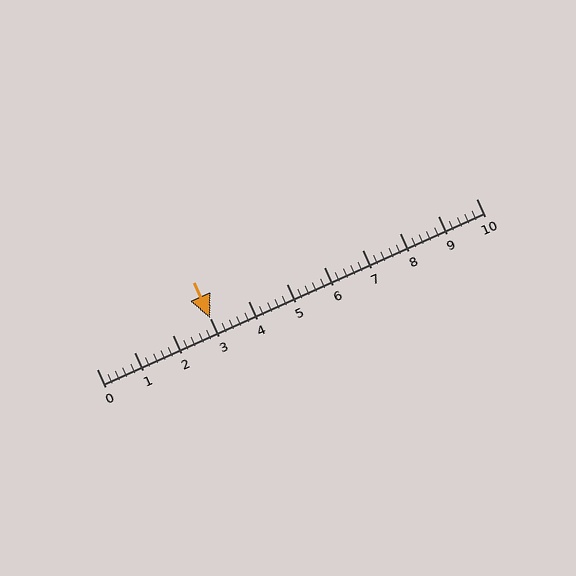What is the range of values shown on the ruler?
The ruler shows values from 0 to 10.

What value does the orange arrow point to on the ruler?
The orange arrow points to approximately 3.0.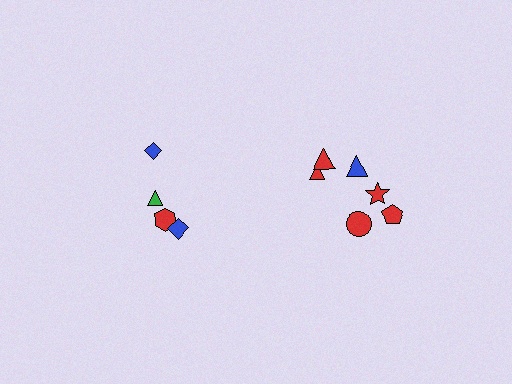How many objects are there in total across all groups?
There are 10 objects.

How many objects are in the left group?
There are 4 objects.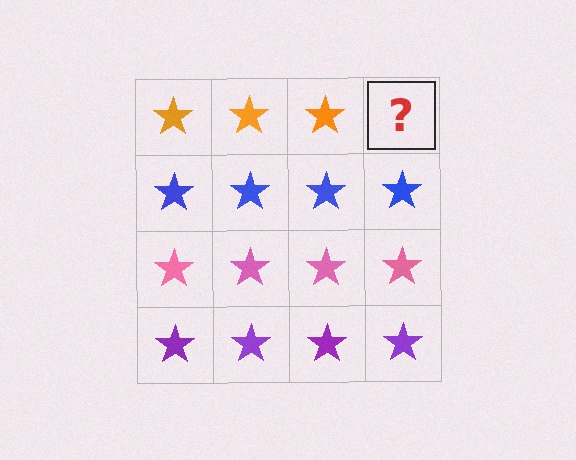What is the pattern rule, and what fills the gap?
The rule is that each row has a consistent color. The gap should be filled with an orange star.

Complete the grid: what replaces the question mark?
The question mark should be replaced with an orange star.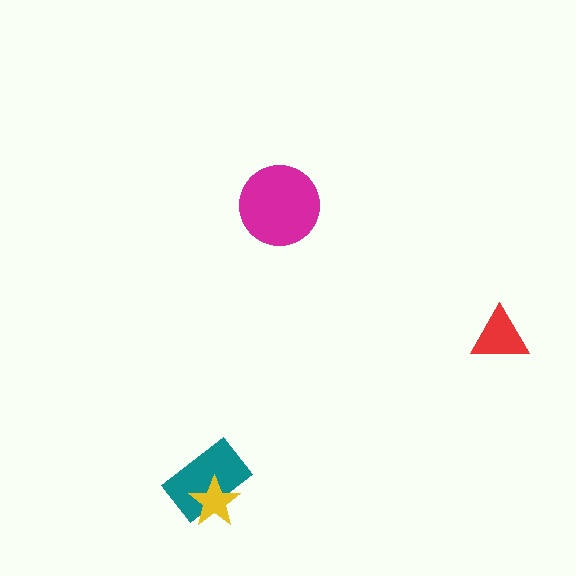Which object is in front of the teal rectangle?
The yellow star is in front of the teal rectangle.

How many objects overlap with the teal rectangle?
1 object overlaps with the teal rectangle.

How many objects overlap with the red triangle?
0 objects overlap with the red triangle.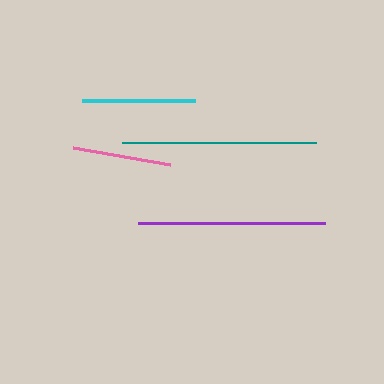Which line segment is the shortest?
The pink line is the shortest at approximately 99 pixels.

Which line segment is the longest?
The teal line is the longest at approximately 194 pixels.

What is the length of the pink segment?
The pink segment is approximately 99 pixels long.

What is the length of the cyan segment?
The cyan segment is approximately 113 pixels long.